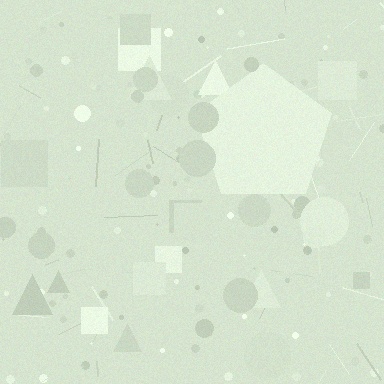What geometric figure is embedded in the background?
A pentagon is embedded in the background.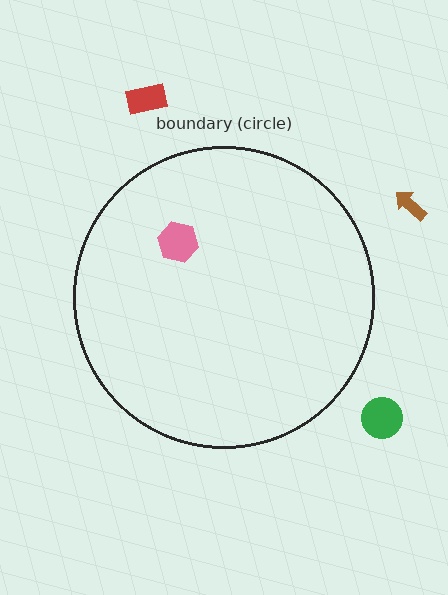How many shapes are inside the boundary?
1 inside, 3 outside.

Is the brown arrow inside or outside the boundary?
Outside.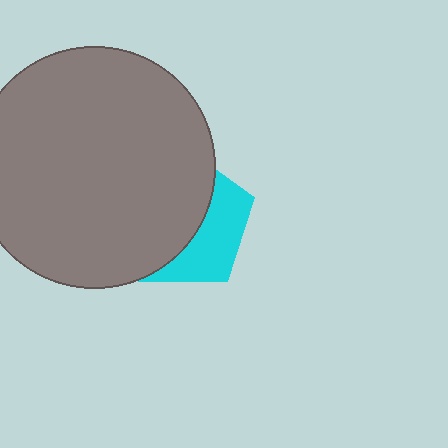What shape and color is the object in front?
The object in front is a gray circle.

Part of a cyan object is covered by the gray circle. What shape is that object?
It is a pentagon.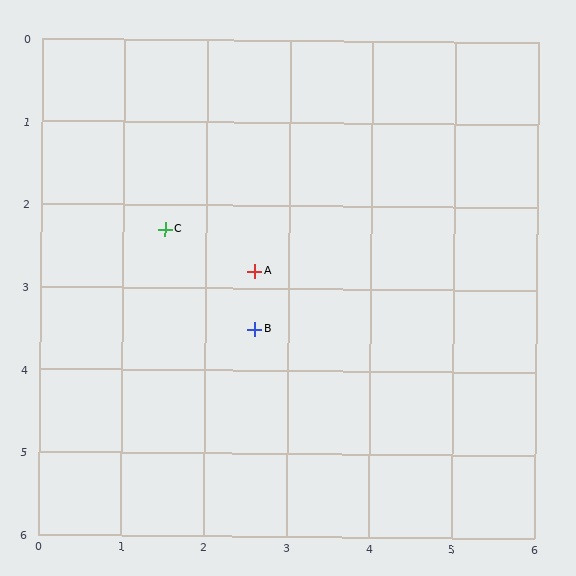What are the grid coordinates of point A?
Point A is at approximately (2.6, 2.8).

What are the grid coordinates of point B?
Point B is at approximately (2.6, 3.5).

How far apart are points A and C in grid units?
Points A and C are about 1.2 grid units apart.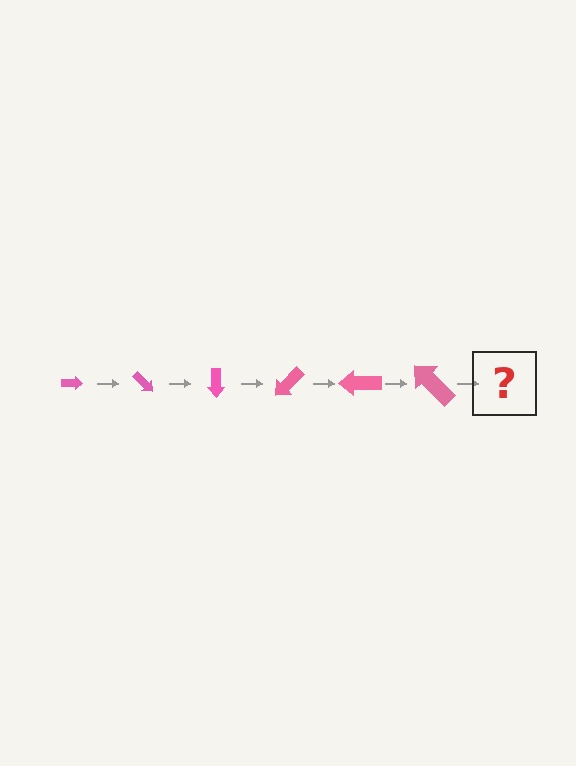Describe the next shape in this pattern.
It should be an arrow, larger than the previous one and rotated 270 degrees from the start.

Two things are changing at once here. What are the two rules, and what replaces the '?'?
The two rules are that the arrow grows larger each step and it rotates 45 degrees each step. The '?' should be an arrow, larger than the previous one and rotated 270 degrees from the start.